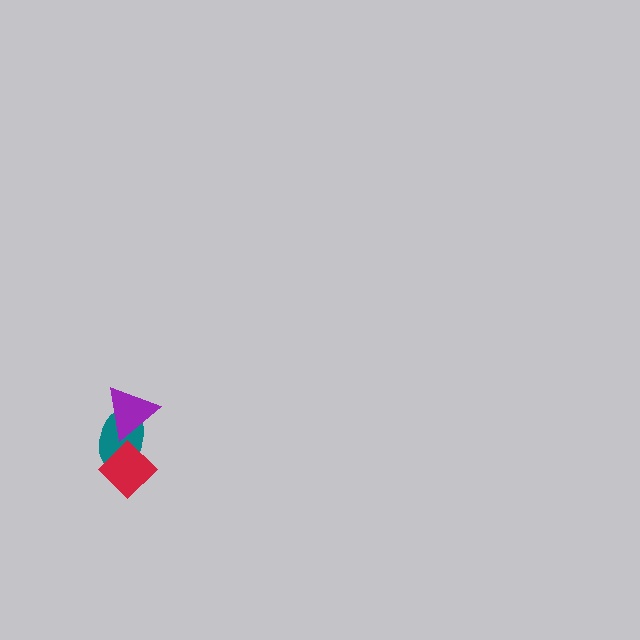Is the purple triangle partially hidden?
No, no other shape covers it.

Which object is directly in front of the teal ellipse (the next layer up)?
The red diamond is directly in front of the teal ellipse.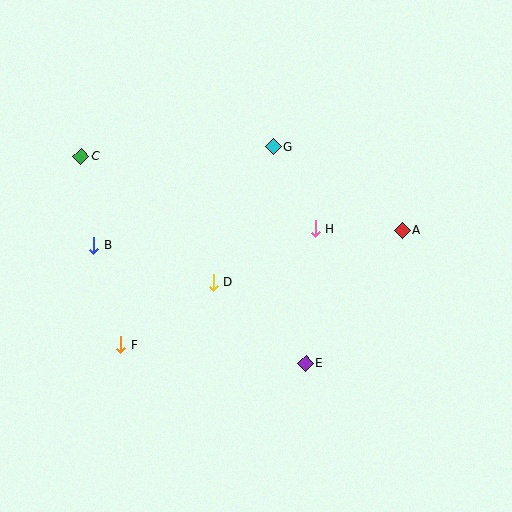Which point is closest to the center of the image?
Point D at (213, 282) is closest to the center.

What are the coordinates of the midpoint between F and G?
The midpoint between F and G is at (196, 246).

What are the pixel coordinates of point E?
Point E is at (306, 364).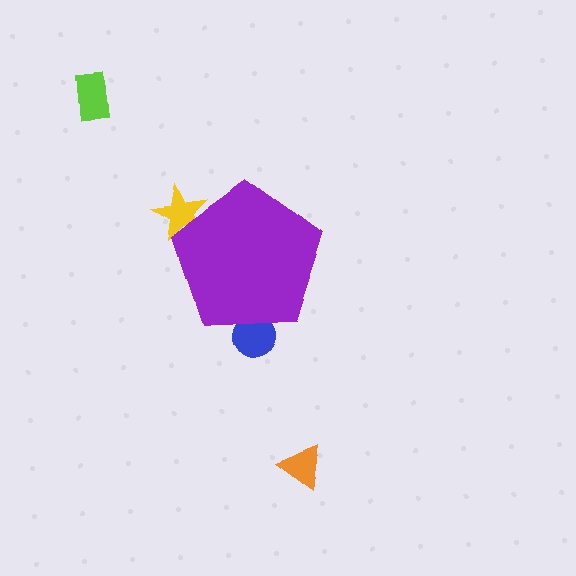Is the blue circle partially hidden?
Yes, the blue circle is partially hidden behind the purple pentagon.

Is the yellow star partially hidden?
Yes, the yellow star is partially hidden behind the purple pentagon.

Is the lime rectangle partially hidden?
No, the lime rectangle is fully visible.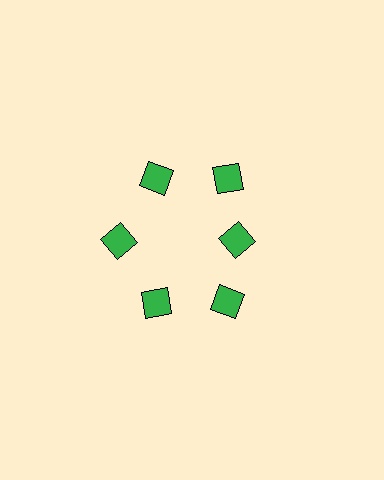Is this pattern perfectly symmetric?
No. The 6 green squares are arranged in a ring, but one element near the 3 o'clock position is pulled inward toward the center, breaking the 6-fold rotational symmetry.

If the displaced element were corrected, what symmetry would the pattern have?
It would have 6-fold rotational symmetry — the pattern would map onto itself every 60 degrees.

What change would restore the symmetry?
The symmetry would be restored by moving it outward, back onto the ring so that all 6 squares sit at equal angles and equal distance from the center.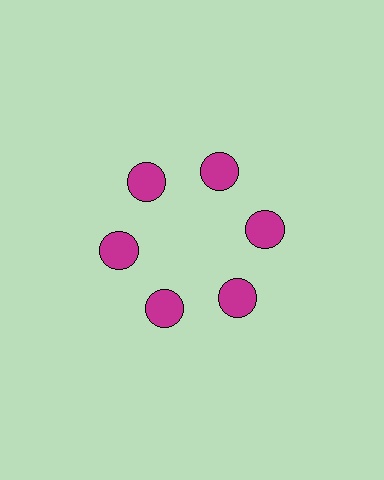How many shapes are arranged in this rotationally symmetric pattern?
There are 6 shapes, arranged in 6 groups of 1.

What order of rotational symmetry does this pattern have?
This pattern has 6-fold rotational symmetry.